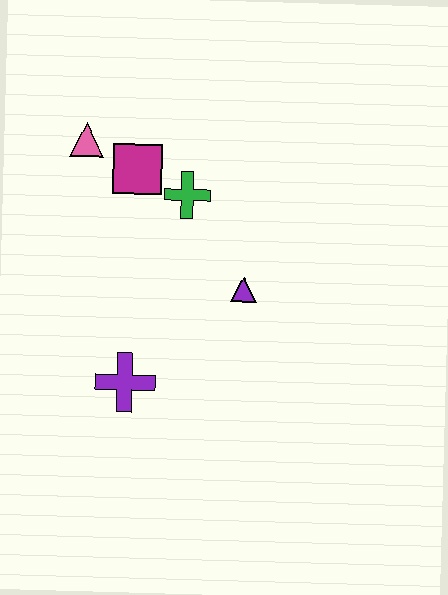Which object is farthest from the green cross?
The purple cross is farthest from the green cross.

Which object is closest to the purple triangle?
The green cross is closest to the purple triangle.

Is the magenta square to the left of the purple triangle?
Yes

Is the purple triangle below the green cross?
Yes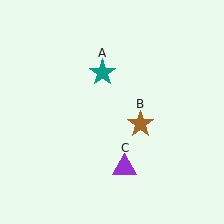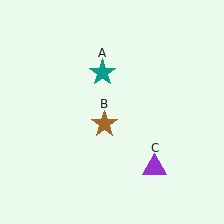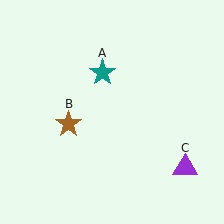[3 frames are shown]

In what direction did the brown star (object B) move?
The brown star (object B) moved left.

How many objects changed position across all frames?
2 objects changed position: brown star (object B), purple triangle (object C).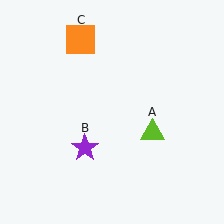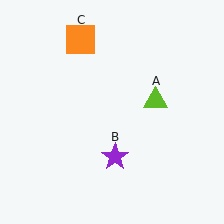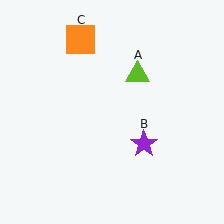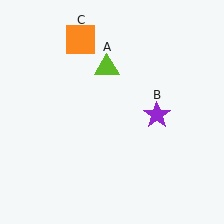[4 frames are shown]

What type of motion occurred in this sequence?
The lime triangle (object A), purple star (object B) rotated counterclockwise around the center of the scene.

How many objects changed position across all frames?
2 objects changed position: lime triangle (object A), purple star (object B).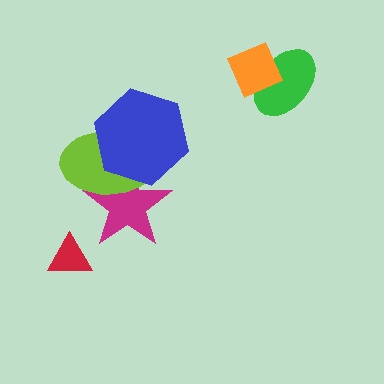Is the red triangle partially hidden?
No, no other shape covers it.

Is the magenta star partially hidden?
Yes, it is partially covered by another shape.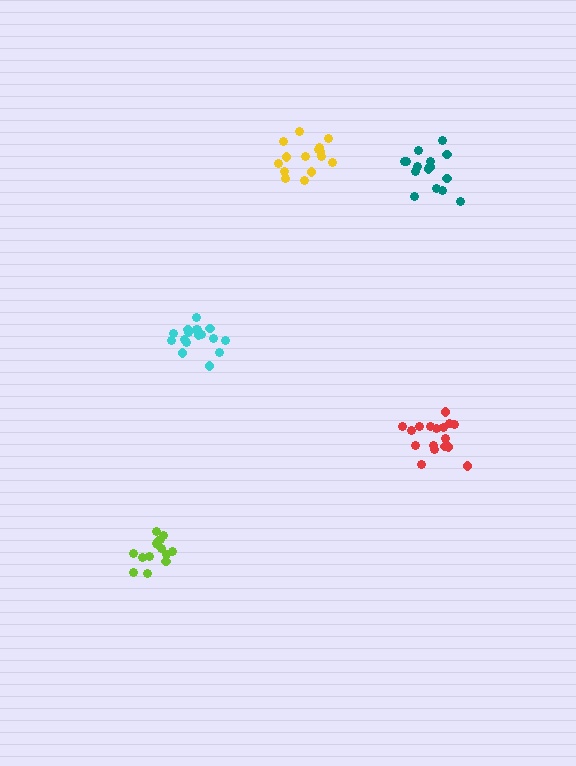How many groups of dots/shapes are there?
There are 5 groups.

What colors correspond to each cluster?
The clusters are colored: red, yellow, lime, teal, cyan.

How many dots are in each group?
Group 1: 17 dots, Group 2: 15 dots, Group 3: 15 dots, Group 4: 15 dots, Group 5: 18 dots (80 total).